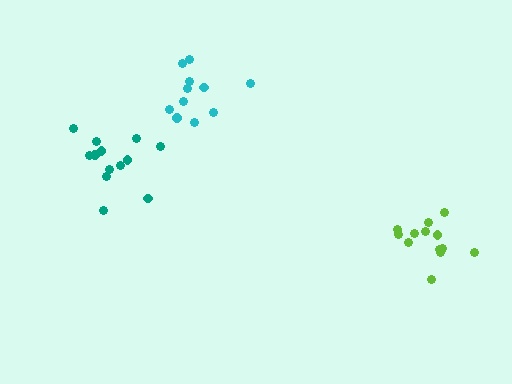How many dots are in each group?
Group 1: 13 dots, Group 2: 11 dots, Group 3: 13 dots (37 total).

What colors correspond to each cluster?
The clusters are colored: teal, cyan, lime.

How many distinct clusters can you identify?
There are 3 distinct clusters.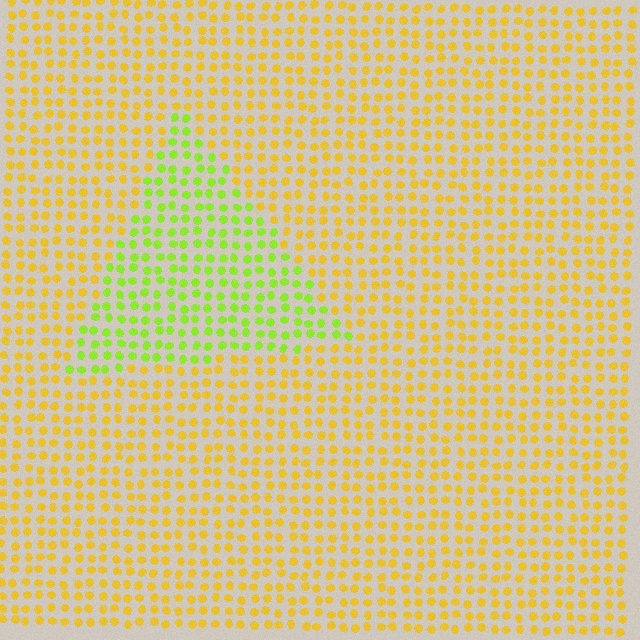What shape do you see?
I see a triangle.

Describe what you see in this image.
The image is filled with small yellow elements in a uniform arrangement. A triangle-shaped region is visible where the elements are tinted to a slightly different hue, forming a subtle color boundary.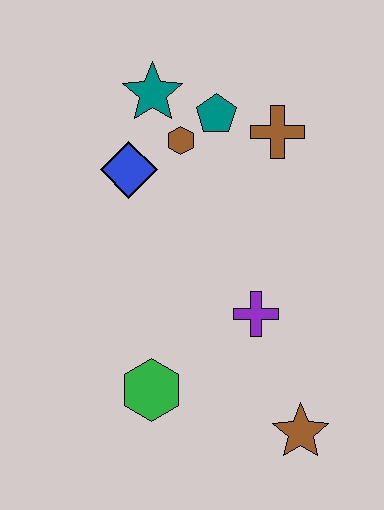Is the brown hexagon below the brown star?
No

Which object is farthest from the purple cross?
The teal star is farthest from the purple cross.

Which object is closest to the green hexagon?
The purple cross is closest to the green hexagon.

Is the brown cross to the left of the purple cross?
No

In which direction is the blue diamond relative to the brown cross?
The blue diamond is to the left of the brown cross.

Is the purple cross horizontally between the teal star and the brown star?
Yes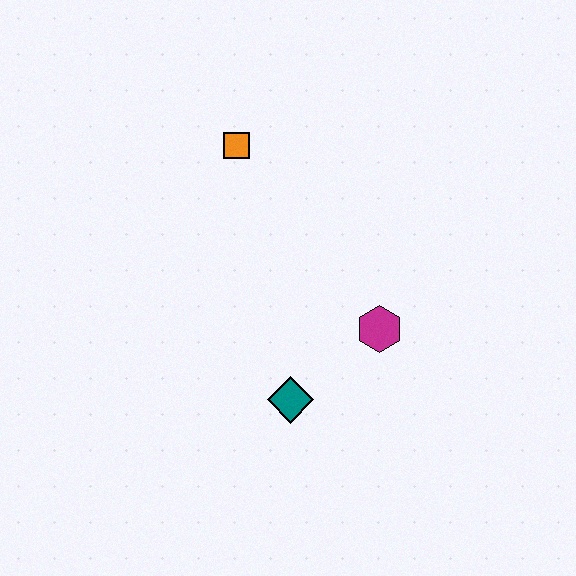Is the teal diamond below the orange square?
Yes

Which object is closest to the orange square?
The magenta hexagon is closest to the orange square.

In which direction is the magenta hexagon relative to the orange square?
The magenta hexagon is below the orange square.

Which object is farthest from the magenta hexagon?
The orange square is farthest from the magenta hexagon.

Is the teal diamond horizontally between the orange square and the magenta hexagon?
Yes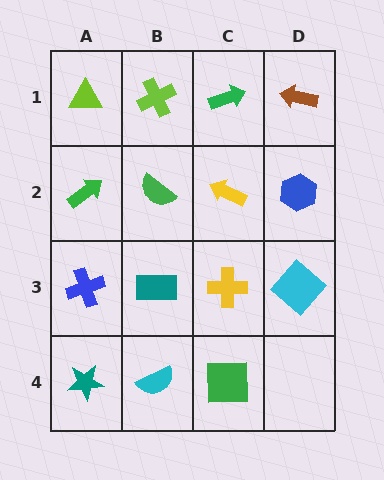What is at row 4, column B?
A cyan semicircle.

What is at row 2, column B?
A green semicircle.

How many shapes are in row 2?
4 shapes.